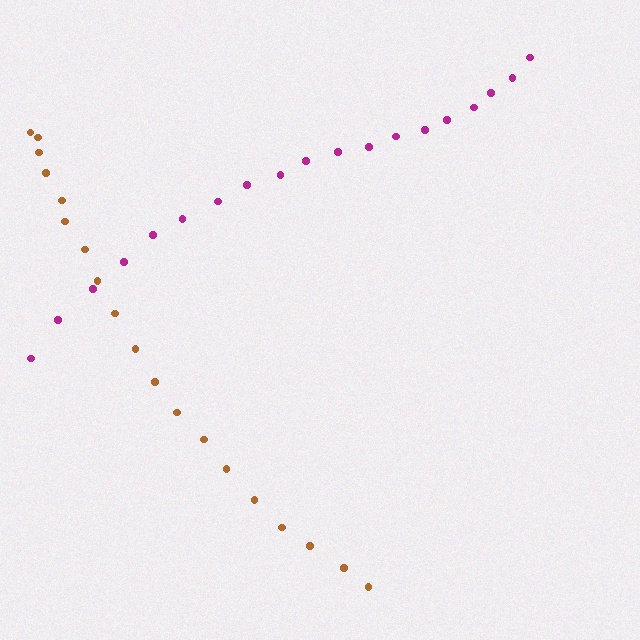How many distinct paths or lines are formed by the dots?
There are 2 distinct paths.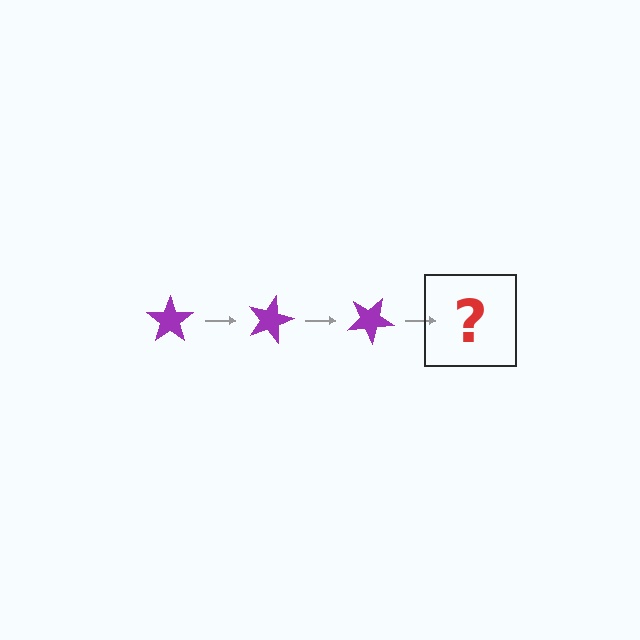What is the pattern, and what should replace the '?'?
The pattern is that the star rotates 15 degrees each step. The '?' should be a purple star rotated 45 degrees.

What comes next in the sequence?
The next element should be a purple star rotated 45 degrees.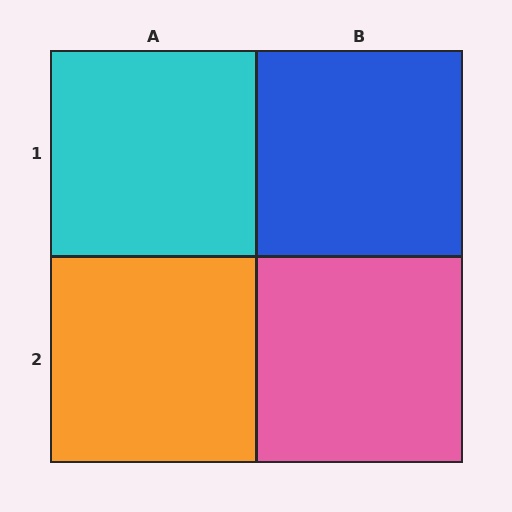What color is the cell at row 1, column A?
Cyan.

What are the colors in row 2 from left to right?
Orange, pink.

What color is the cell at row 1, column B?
Blue.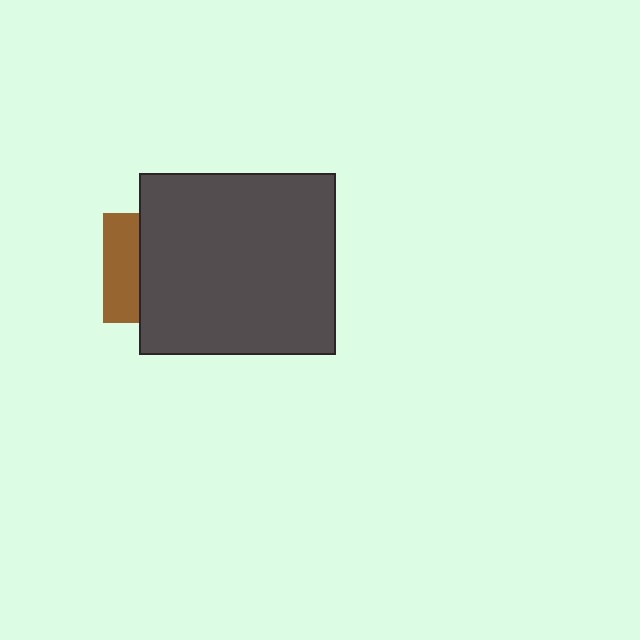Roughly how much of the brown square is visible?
A small part of it is visible (roughly 33%).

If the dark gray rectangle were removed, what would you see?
You would see the complete brown square.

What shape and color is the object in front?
The object in front is a dark gray rectangle.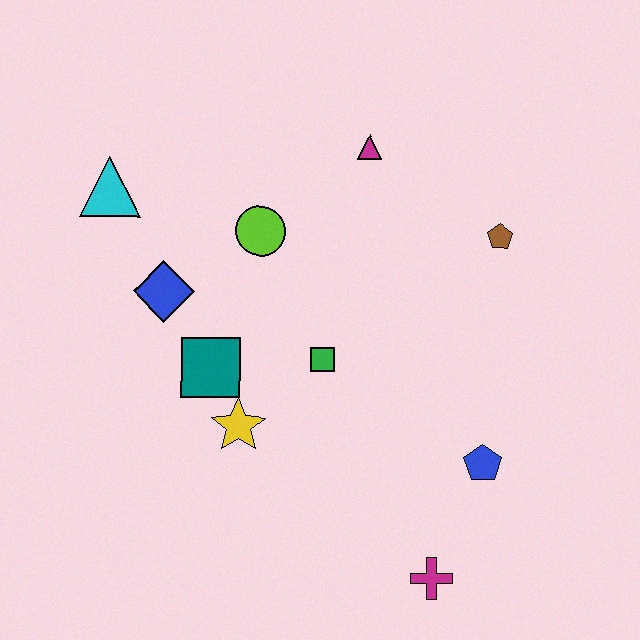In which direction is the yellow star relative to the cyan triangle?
The yellow star is below the cyan triangle.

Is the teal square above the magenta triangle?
No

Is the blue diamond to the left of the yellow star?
Yes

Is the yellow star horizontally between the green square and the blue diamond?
Yes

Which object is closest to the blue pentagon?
The magenta cross is closest to the blue pentagon.